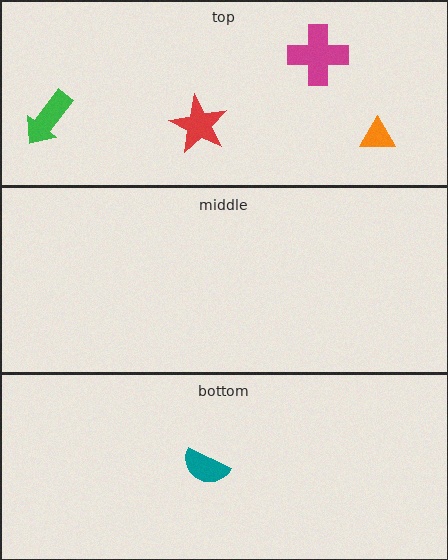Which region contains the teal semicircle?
The bottom region.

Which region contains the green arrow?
The top region.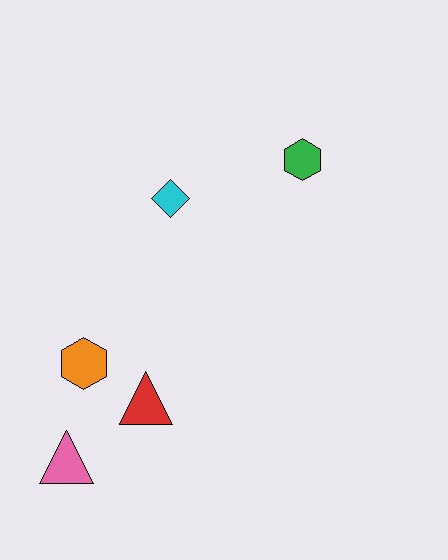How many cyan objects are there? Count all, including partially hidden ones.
There is 1 cyan object.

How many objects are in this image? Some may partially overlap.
There are 5 objects.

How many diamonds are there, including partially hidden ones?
There is 1 diamond.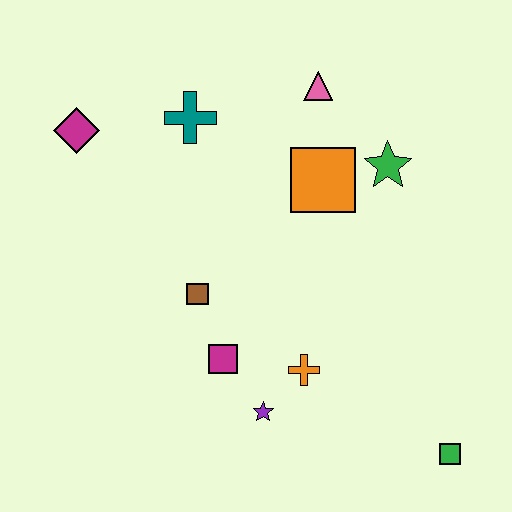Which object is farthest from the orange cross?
The magenta diamond is farthest from the orange cross.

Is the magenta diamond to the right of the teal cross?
No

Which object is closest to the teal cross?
The magenta diamond is closest to the teal cross.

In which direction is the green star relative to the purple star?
The green star is above the purple star.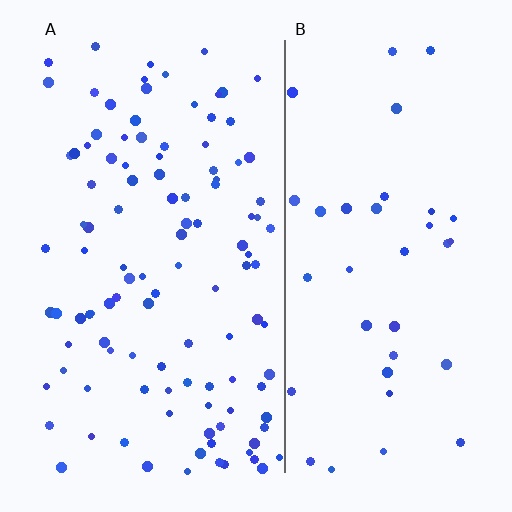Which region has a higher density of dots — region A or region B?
A (the left).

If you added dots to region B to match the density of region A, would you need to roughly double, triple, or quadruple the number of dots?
Approximately triple.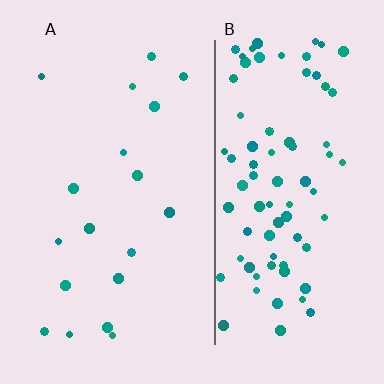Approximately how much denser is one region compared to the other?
Approximately 4.5× — region B over region A.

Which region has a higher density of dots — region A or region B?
B (the right).